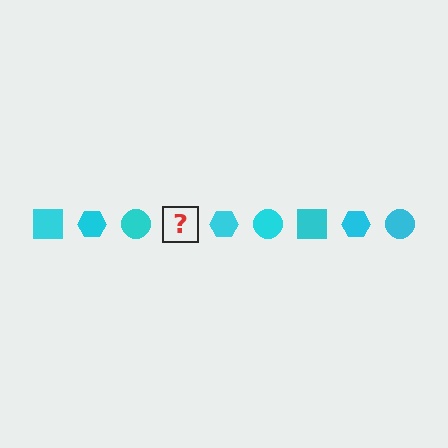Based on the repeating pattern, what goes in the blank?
The blank should be a cyan square.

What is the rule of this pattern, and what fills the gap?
The rule is that the pattern cycles through square, hexagon, circle shapes in cyan. The gap should be filled with a cyan square.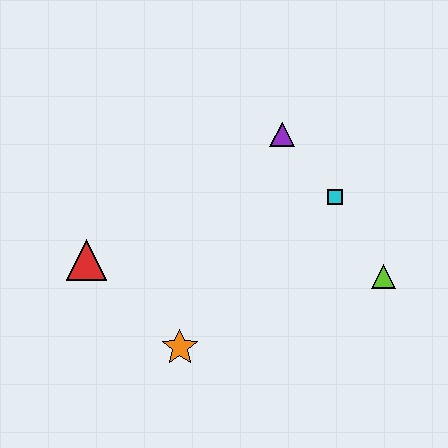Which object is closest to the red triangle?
The orange star is closest to the red triangle.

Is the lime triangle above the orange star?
Yes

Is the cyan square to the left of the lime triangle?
Yes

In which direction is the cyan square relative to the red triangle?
The cyan square is to the right of the red triangle.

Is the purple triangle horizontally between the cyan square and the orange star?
Yes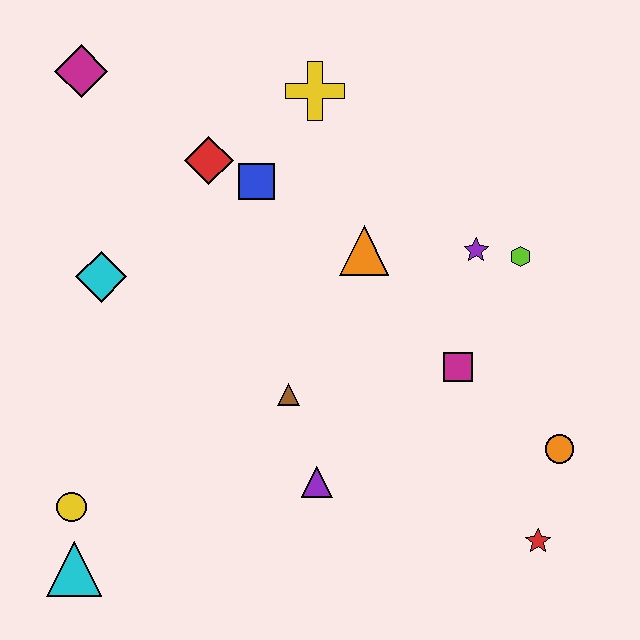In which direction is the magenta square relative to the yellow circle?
The magenta square is to the right of the yellow circle.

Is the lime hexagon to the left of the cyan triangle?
No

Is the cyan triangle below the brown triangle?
Yes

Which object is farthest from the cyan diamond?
The red star is farthest from the cyan diamond.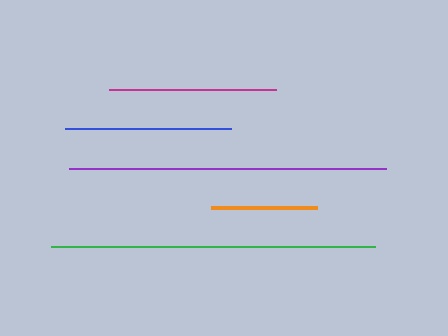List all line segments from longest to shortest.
From longest to shortest: green, purple, magenta, blue, orange.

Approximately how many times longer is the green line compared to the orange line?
The green line is approximately 3.1 times the length of the orange line.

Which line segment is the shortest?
The orange line is the shortest at approximately 106 pixels.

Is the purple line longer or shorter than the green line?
The green line is longer than the purple line.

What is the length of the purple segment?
The purple segment is approximately 317 pixels long.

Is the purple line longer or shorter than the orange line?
The purple line is longer than the orange line.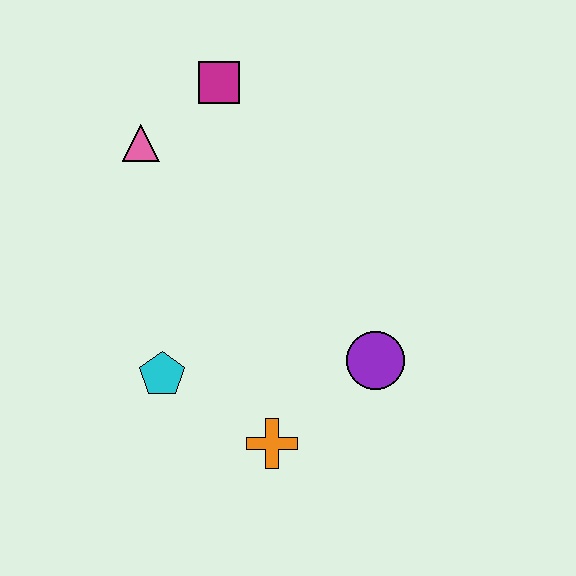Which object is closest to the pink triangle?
The magenta square is closest to the pink triangle.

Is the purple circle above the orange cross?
Yes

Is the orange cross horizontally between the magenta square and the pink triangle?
No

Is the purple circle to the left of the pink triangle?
No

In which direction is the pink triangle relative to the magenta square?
The pink triangle is to the left of the magenta square.